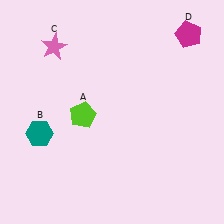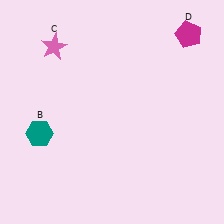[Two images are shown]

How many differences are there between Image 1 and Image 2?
There is 1 difference between the two images.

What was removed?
The lime pentagon (A) was removed in Image 2.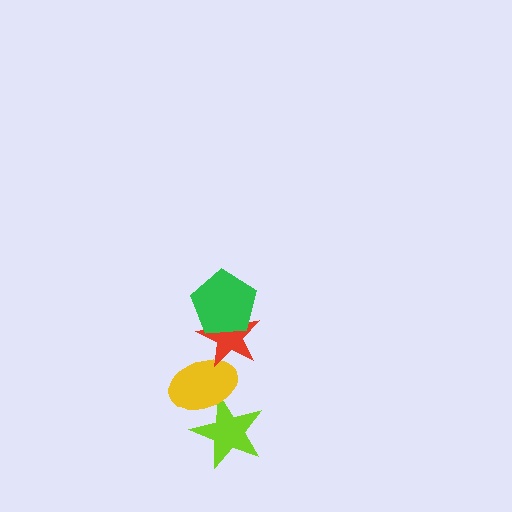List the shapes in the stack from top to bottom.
From top to bottom: the green pentagon, the red star, the yellow ellipse, the lime star.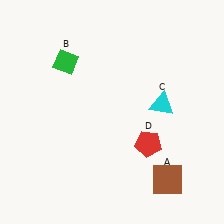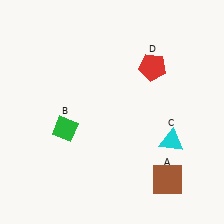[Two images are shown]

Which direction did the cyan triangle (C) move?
The cyan triangle (C) moved down.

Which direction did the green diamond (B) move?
The green diamond (B) moved down.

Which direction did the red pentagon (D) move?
The red pentagon (D) moved up.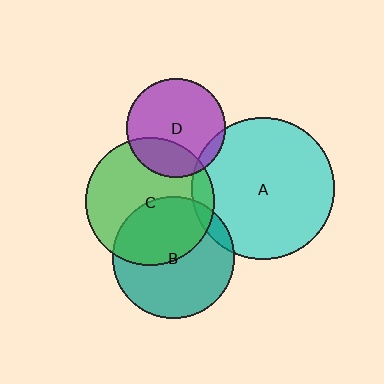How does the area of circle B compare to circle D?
Approximately 1.5 times.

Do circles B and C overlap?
Yes.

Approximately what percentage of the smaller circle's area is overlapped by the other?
Approximately 45%.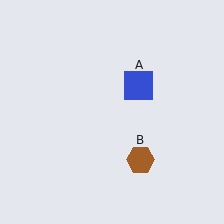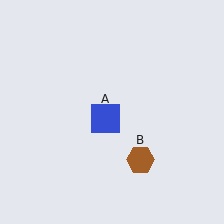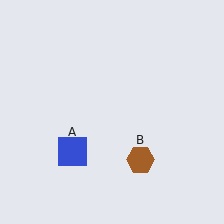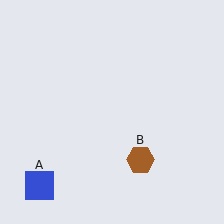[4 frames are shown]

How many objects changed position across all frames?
1 object changed position: blue square (object A).